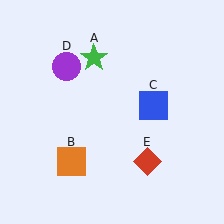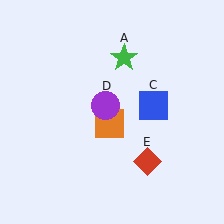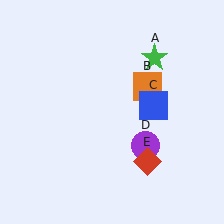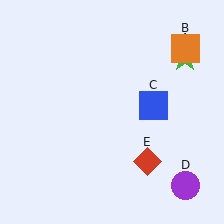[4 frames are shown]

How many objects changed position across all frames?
3 objects changed position: green star (object A), orange square (object B), purple circle (object D).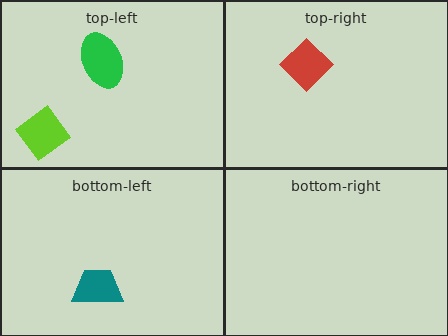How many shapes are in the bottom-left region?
1.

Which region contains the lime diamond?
The top-left region.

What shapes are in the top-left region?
The green ellipse, the lime diamond.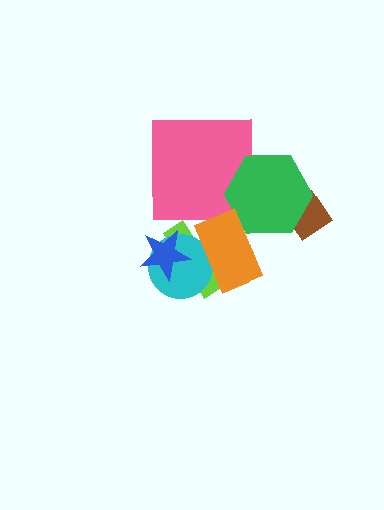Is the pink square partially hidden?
Yes, it is partially covered by another shape.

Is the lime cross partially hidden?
Yes, it is partially covered by another shape.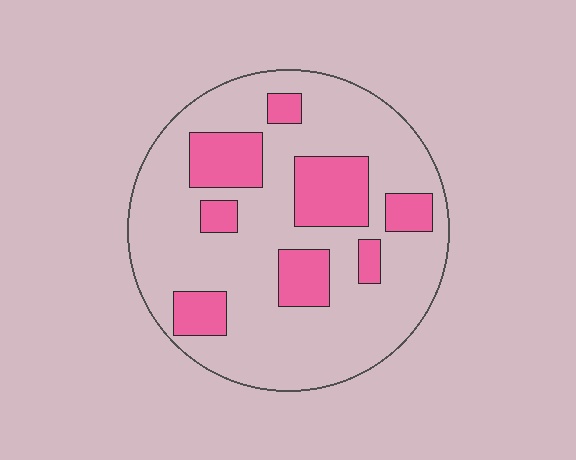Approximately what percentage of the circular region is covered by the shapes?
Approximately 25%.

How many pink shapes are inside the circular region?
8.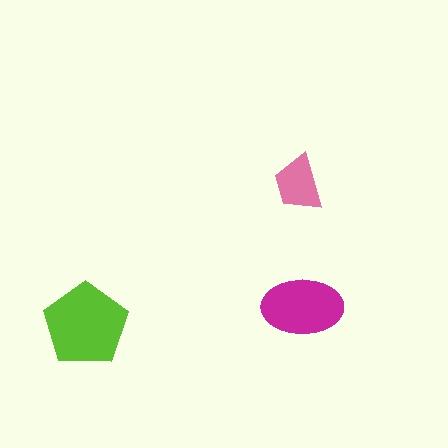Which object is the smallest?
The pink trapezoid.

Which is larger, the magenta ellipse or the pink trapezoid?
The magenta ellipse.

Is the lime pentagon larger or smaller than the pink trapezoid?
Larger.